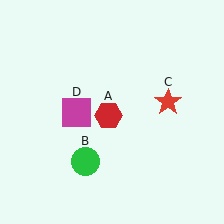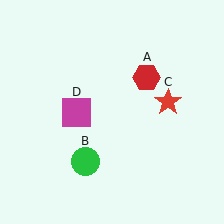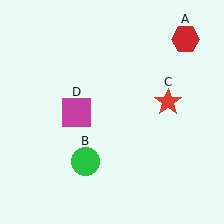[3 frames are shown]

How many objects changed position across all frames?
1 object changed position: red hexagon (object A).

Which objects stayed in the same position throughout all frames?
Green circle (object B) and red star (object C) and magenta square (object D) remained stationary.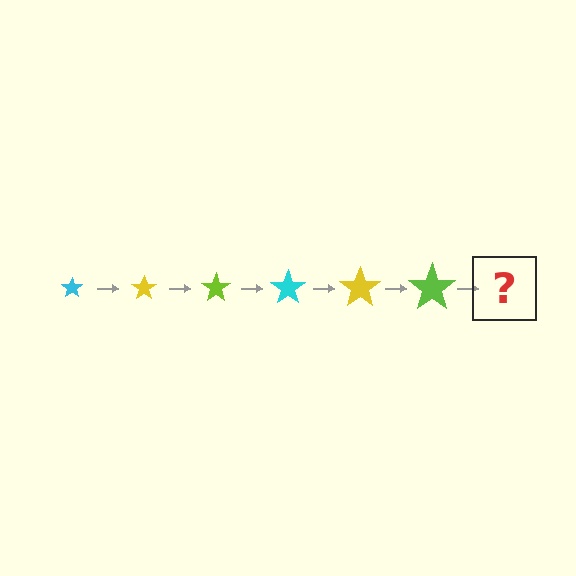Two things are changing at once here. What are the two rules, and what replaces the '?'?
The two rules are that the star grows larger each step and the color cycles through cyan, yellow, and lime. The '?' should be a cyan star, larger than the previous one.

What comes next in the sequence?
The next element should be a cyan star, larger than the previous one.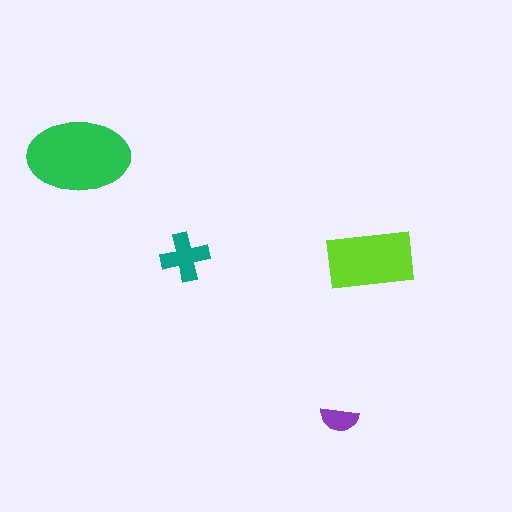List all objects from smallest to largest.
The purple semicircle, the teal cross, the lime rectangle, the green ellipse.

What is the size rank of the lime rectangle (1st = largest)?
2nd.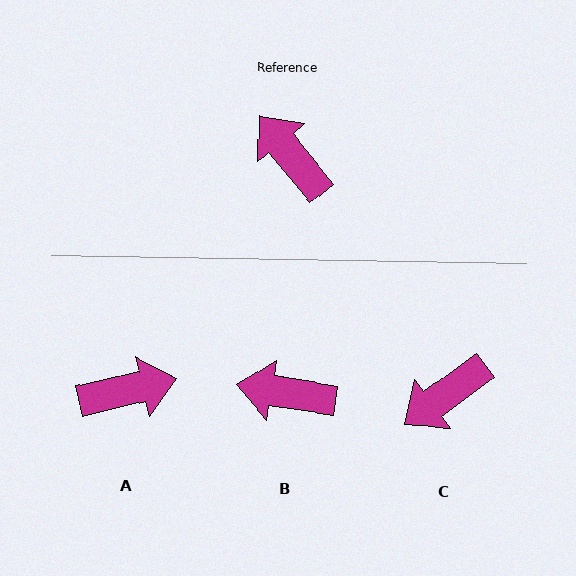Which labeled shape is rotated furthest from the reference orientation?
A, about 116 degrees away.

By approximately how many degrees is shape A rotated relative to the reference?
Approximately 116 degrees clockwise.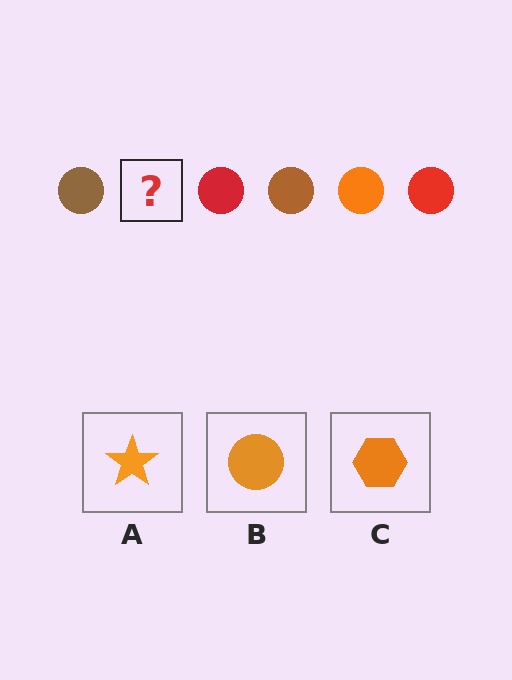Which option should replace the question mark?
Option B.